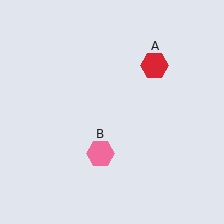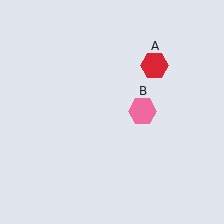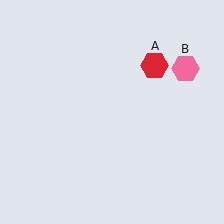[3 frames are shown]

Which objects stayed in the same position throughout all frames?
Red hexagon (object A) remained stationary.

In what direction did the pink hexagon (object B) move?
The pink hexagon (object B) moved up and to the right.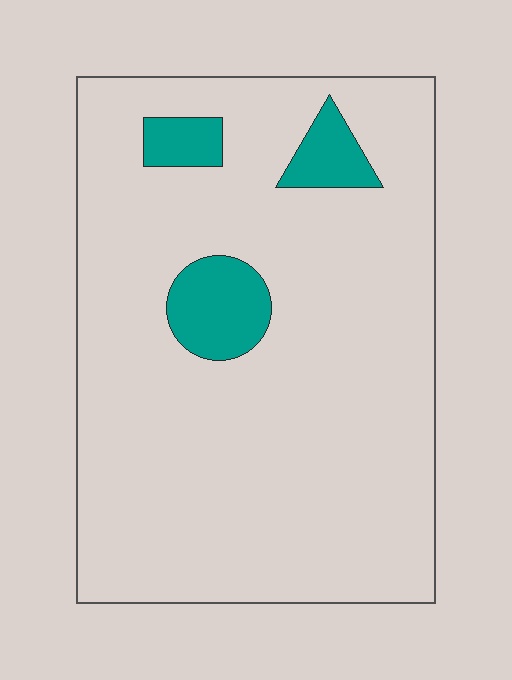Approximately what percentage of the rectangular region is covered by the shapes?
Approximately 10%.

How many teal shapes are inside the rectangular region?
3.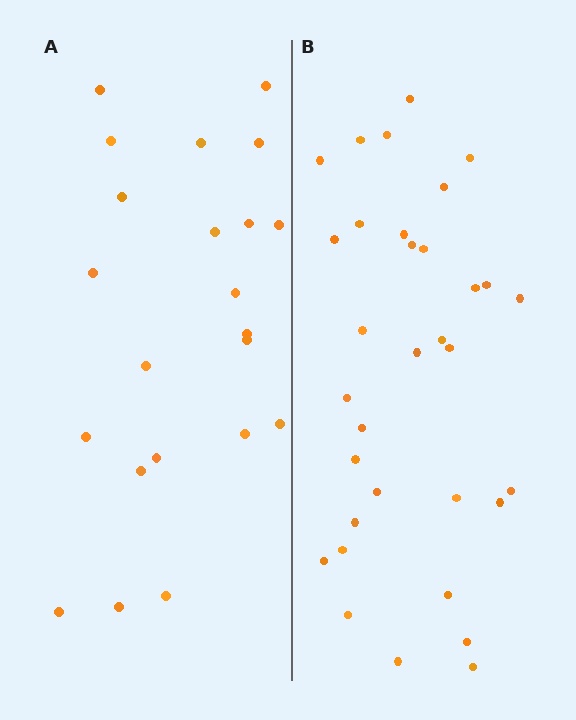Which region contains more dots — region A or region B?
Region B (the right region) has more dots.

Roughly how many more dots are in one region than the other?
Region B has roughly 12 or so more dots than region A.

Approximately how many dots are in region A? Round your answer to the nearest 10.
About 20 dots. (The exact count is 22, which rounds to 20.)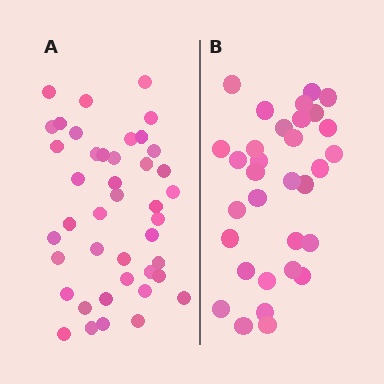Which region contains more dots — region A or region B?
Region A (the left region) has more dots.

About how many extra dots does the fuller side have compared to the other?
Region A has roughly 10 or so more dots than region B.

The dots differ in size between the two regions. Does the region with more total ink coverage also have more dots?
No. Region B has more total ink coverage because its dots are larger, but region A actually contains more individual dots. Total area can be misleading — the number of items is what matters here.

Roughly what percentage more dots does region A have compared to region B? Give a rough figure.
About 30% more.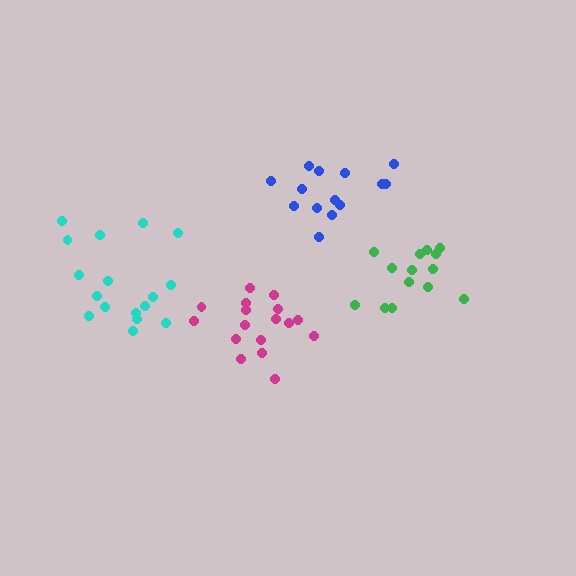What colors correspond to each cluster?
The clusters are colored: green, magenta, cyan, blue.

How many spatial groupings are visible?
There are 4 spatial groupings.